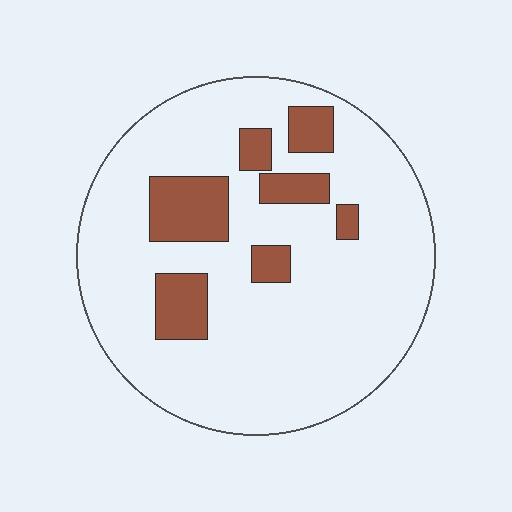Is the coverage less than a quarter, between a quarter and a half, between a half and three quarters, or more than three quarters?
Less than a quarter.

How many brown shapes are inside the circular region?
7.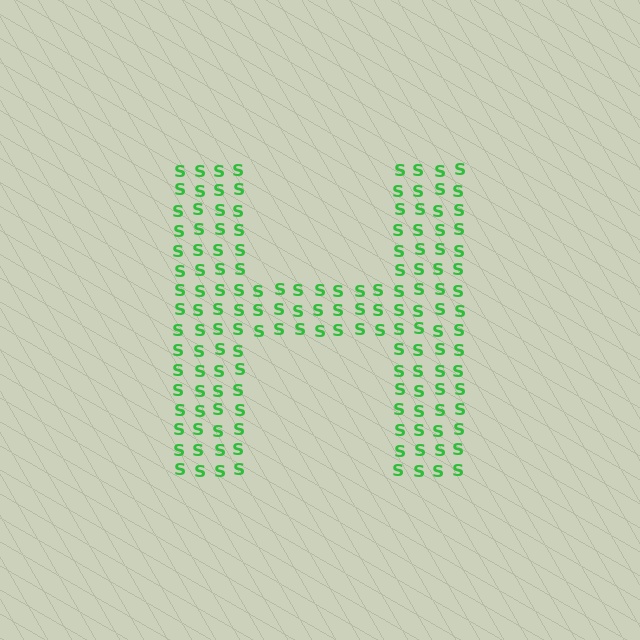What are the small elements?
The small elements are letter S's.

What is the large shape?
The large shape is the letter H.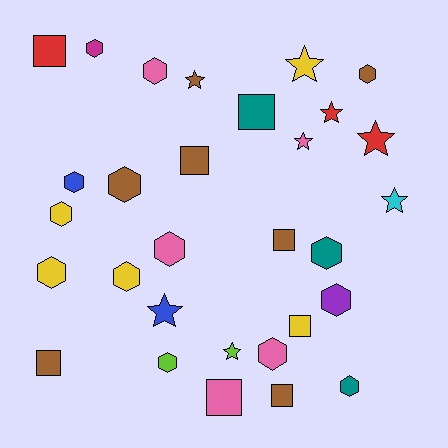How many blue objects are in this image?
There are 2 blue objects.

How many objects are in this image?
There are 30 objects.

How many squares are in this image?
There are 8 squares.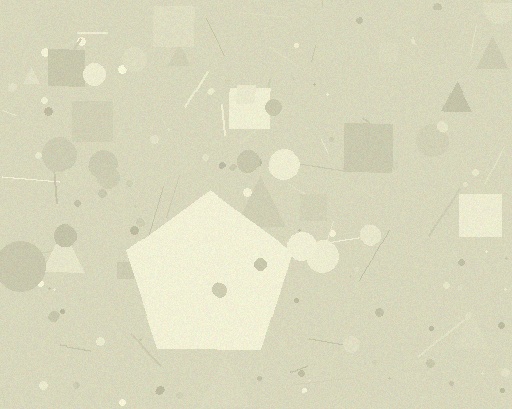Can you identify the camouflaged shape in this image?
The camouflaged shape is a pentagon.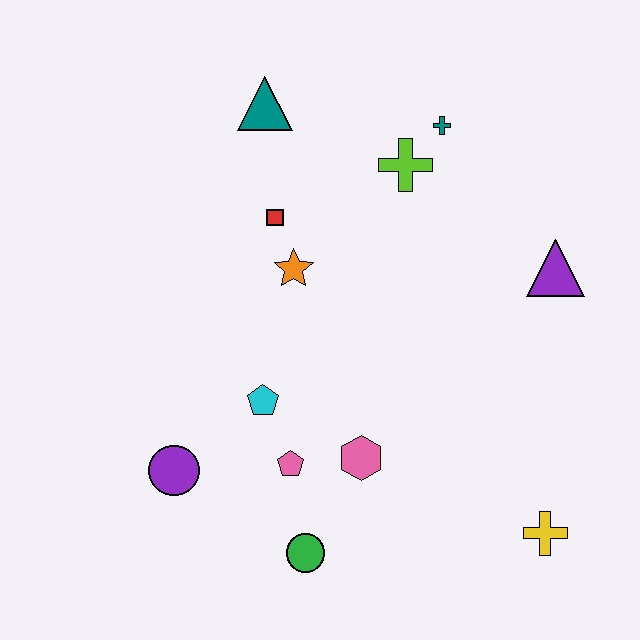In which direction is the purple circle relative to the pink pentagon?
The purple circle is to the left of the pink pentagon.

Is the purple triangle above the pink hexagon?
Yes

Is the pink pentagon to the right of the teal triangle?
Yes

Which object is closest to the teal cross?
The lime cross is closest to the teal cross.